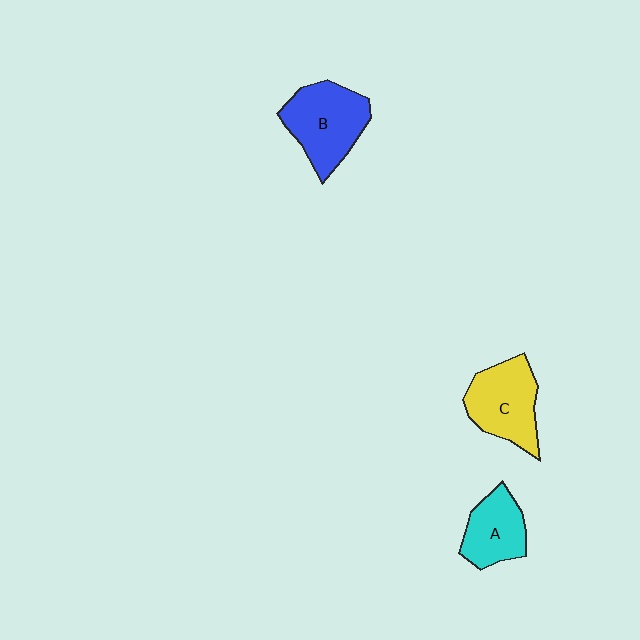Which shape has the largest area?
Shape B (blue).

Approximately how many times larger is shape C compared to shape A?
Approximately 1.3 times.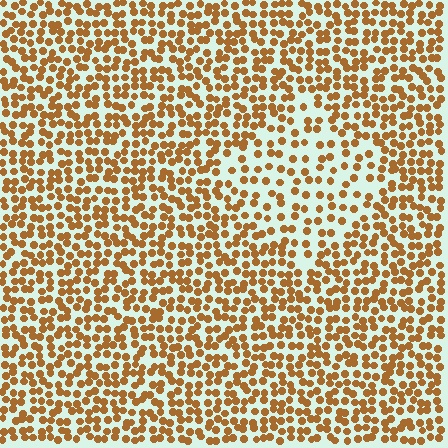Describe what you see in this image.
The image contains small brown elements arranged at two different densities. A diamond-shaped region is visible where the elements are less densely packed than the surrounding area.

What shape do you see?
I see a diamond.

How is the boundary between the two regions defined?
The boundary is defined by a change in element density (approximately 1.8x ratio). All elements are the same color, size, and shape.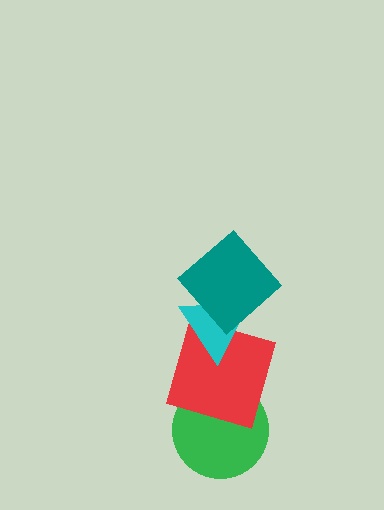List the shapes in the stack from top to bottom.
From top to bottom: the teal diamond, the cyan triangle, the red square, the green circle.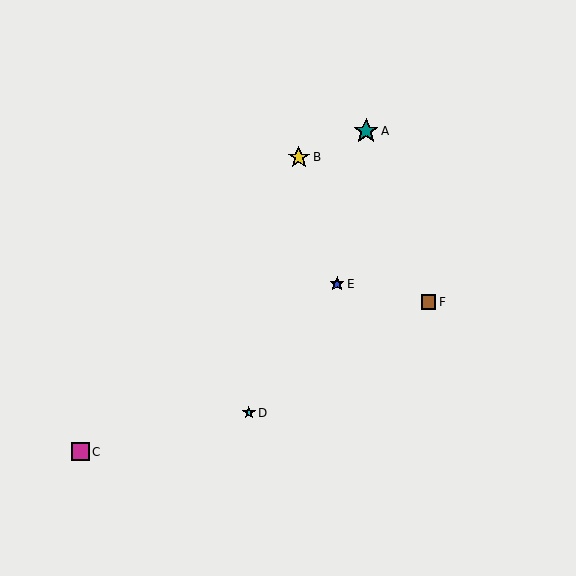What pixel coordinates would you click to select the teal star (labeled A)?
Click at (366, 131) to select the teal star A.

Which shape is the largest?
The teal star (labeled A) is the largest.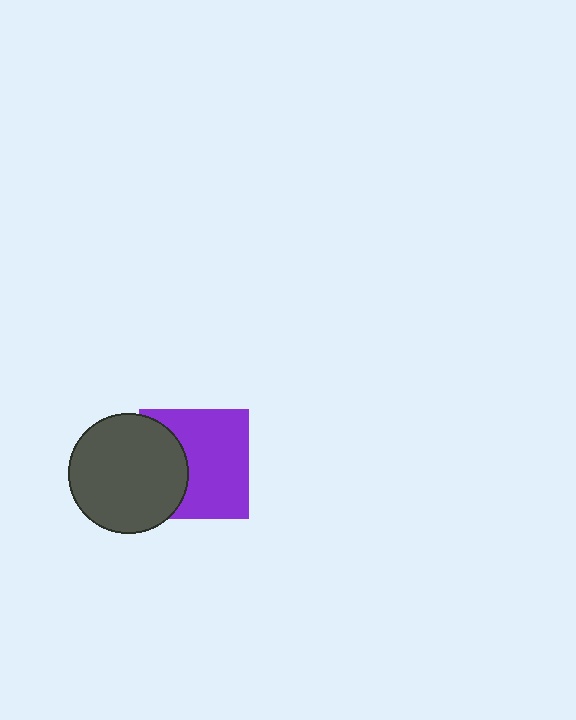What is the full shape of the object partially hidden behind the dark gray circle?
The partially hidden object is a purple square.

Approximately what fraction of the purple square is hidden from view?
Roughly 35% of the purple square is hidden behind the dark gray circle.